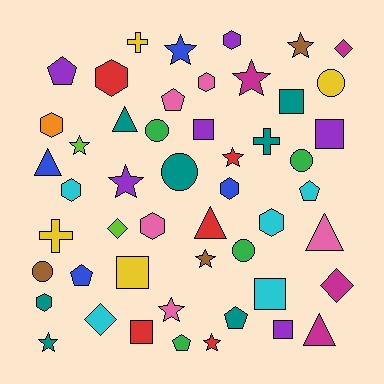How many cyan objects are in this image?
There are 5 cyan objects.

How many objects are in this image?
There are 50 objects.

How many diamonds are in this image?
There are 4 diamonds.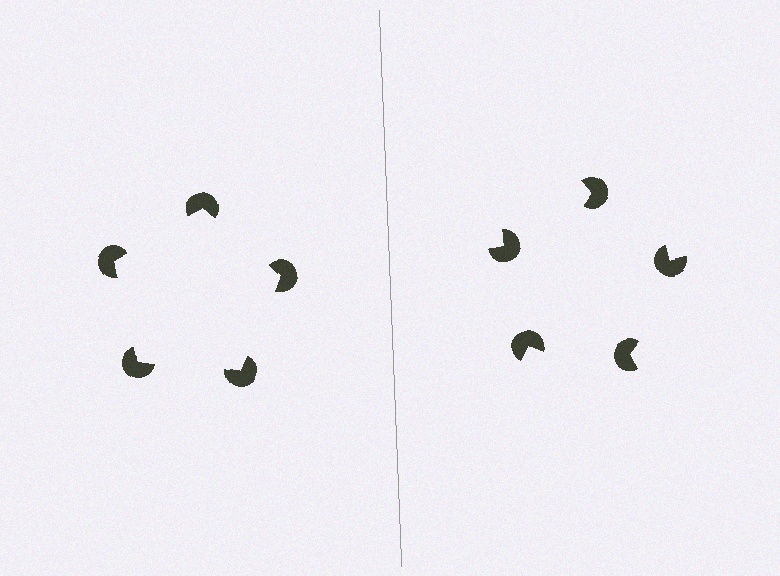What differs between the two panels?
The pac-man discs are positioned identically on both sides; only the wedge orientations differ. On the left they align to a pentagon; on the right they are misaligned.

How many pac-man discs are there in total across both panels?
10 — 5 on each side.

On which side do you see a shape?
An illusory pentagon appears on the left side. On the right side the wedge cuts are rotated, so no coherent shape forms.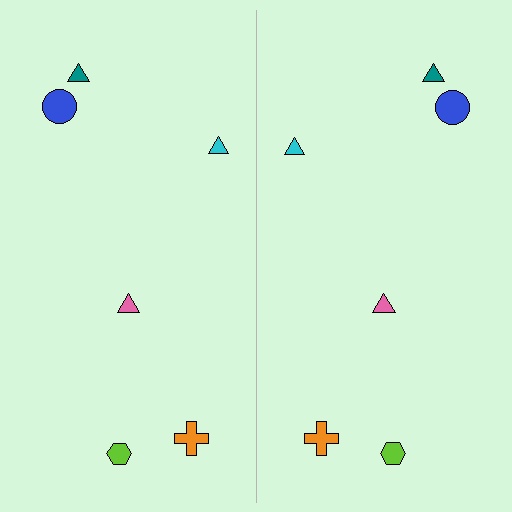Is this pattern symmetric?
Yes, this pattern has bilateral (reflection) symmetry.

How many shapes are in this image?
There are 12 shapes in this image.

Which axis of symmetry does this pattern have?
The pattern has a vertical axis of symmetry running through the center of the image.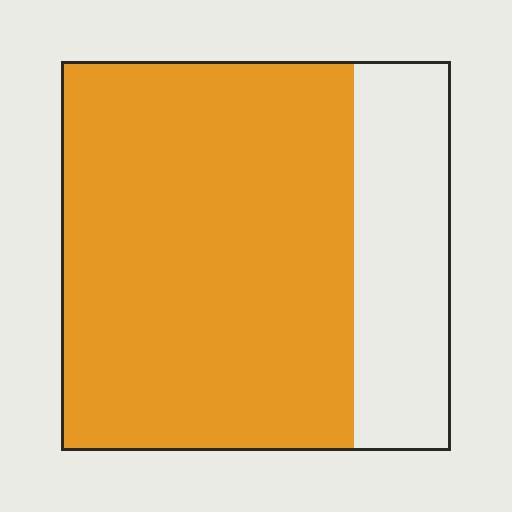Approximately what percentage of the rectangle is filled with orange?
Approximately 75%.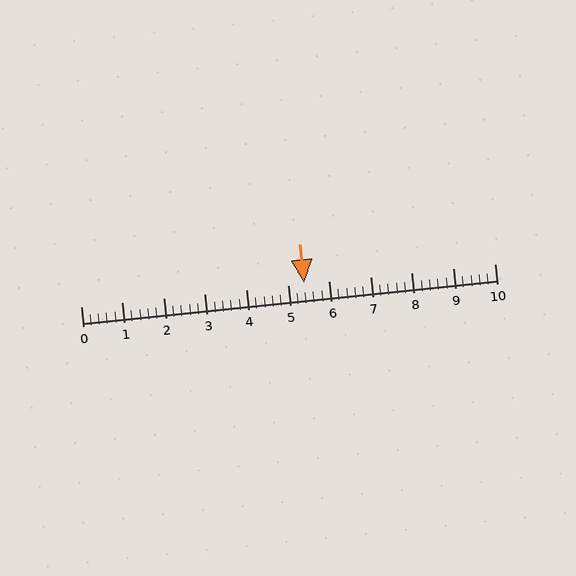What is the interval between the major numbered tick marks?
The major tick marks are spaced 1 units apart.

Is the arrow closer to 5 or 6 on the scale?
The arrow is closer to 5.